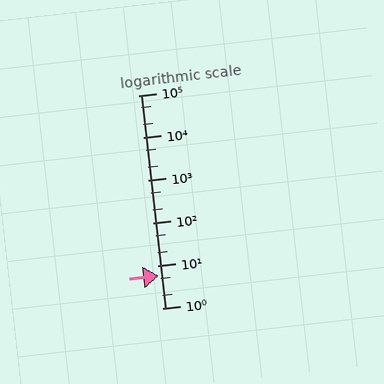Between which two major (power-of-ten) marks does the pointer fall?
The pointer is between 1 and 10.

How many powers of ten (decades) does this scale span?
The scale spans 5 decades, from 1 to 100000.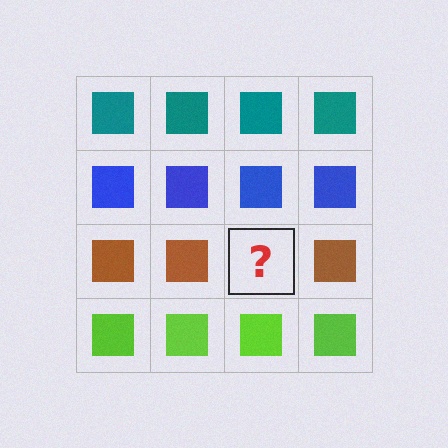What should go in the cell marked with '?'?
The missing cell should contain a brown square.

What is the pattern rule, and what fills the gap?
The rule is that each row has a consistent color. The gap should be filled with a brown square.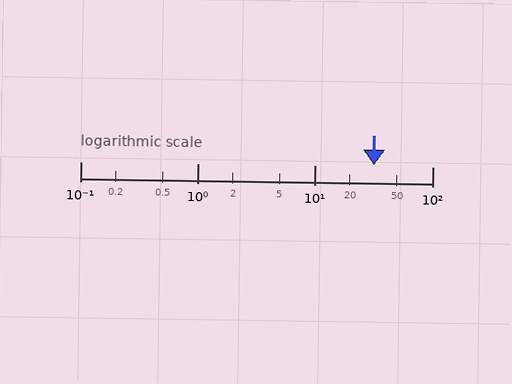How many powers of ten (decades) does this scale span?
The scale spans 3 decades, from 0.1 to 100.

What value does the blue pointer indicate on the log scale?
The pointer indicates approximately 32.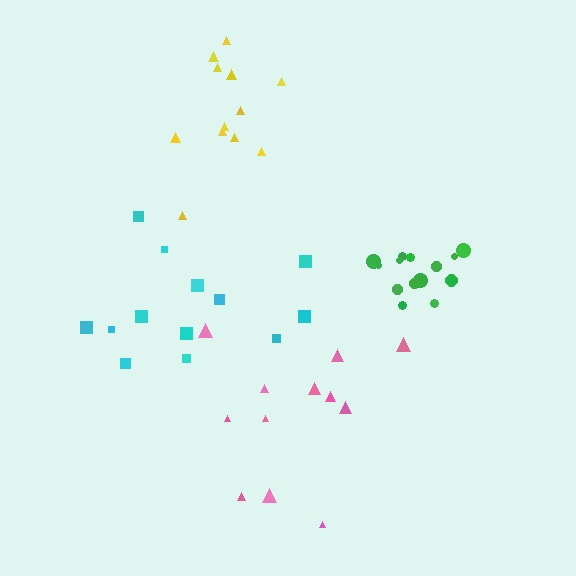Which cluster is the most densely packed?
Green.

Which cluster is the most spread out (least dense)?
Cyan.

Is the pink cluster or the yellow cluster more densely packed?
Yellow.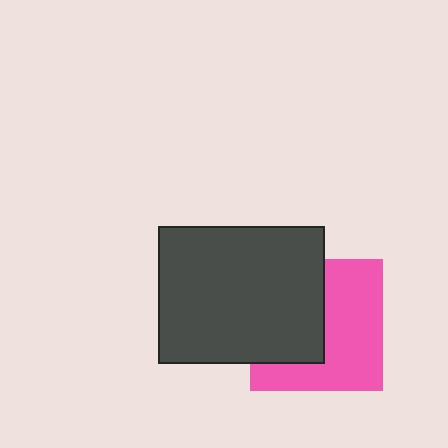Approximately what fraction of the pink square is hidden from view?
Roughly 45% of the pink square is hidden behind the dark gray rectangle.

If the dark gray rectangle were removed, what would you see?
You would see the complete pink square.